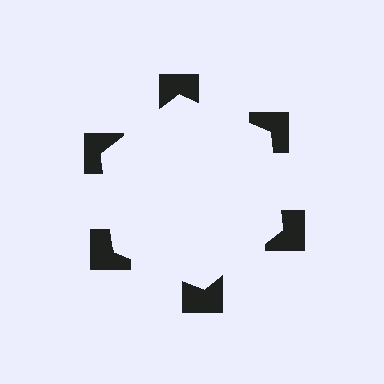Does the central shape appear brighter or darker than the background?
It typically appears slightly brighter than the background, even though no actual brightness change is drawn.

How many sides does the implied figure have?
6 sides.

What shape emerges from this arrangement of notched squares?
An illusory hexagon — its edges are inferred from the aligned wedge cuts in the notched squares, not physically drawn.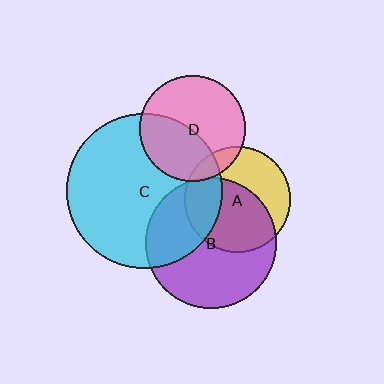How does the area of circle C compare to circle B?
Approximately 1.4 times.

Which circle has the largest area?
Circle C (cyan).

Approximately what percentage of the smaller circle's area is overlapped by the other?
Approximately 40%.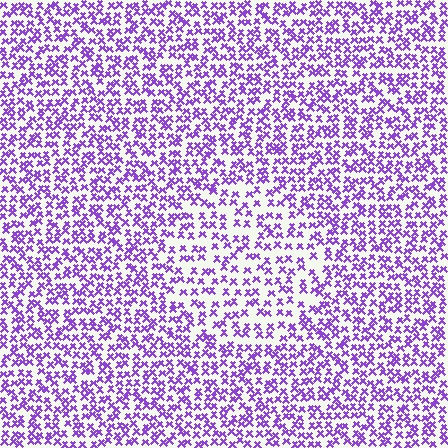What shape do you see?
I see a circle.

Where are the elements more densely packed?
The elements are more densely packed outside the circle boundary.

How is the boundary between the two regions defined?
The boundary is defined by a change in element density (approximately 1.6x ratio). All elements are the same color, size, and shape.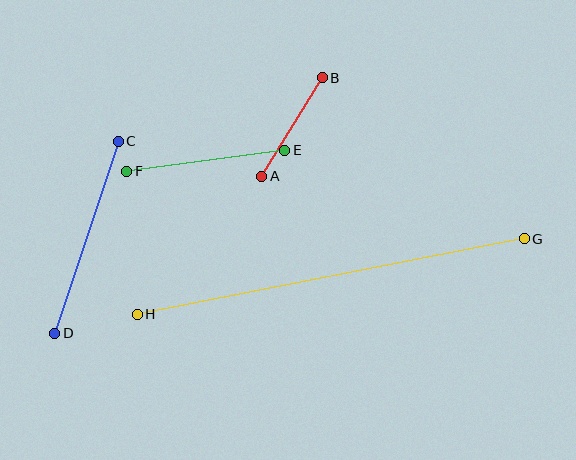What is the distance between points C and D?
The distance is approximately 202 pixels.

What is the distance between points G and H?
The distance is approximately 394 pixels.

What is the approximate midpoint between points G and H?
The midpoint is at approximately (331, 277) pixels.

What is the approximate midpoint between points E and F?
The midpoint is at approximately (206, 161) pixels.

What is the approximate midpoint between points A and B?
The midpoint is at approximately (292, 127) pixels.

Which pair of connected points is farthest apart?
Points G and H are farthest apart.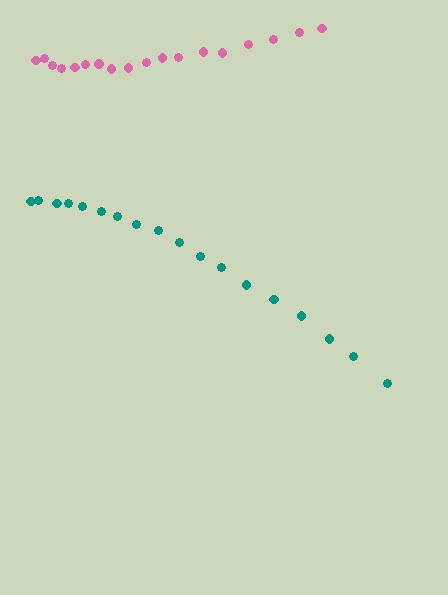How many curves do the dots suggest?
There are 2 distinct paths.